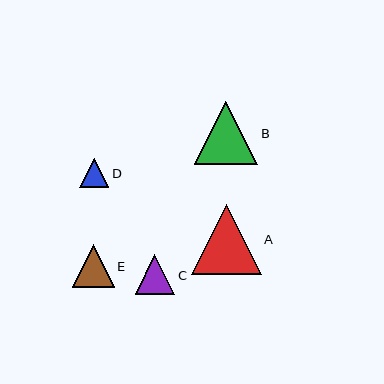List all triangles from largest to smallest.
From largest to smallest: A, B, E, C, D.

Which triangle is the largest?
Triangle A is the largest with a size of approximately 70 pixels.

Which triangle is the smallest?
Triangle D is the smallest with a size of approximately 29 pixels.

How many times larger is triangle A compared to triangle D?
Triangle A is approximately 2.4 times the size of triangle D.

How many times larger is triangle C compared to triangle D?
Triangle C is approximately 1.4 times the size of triangle D.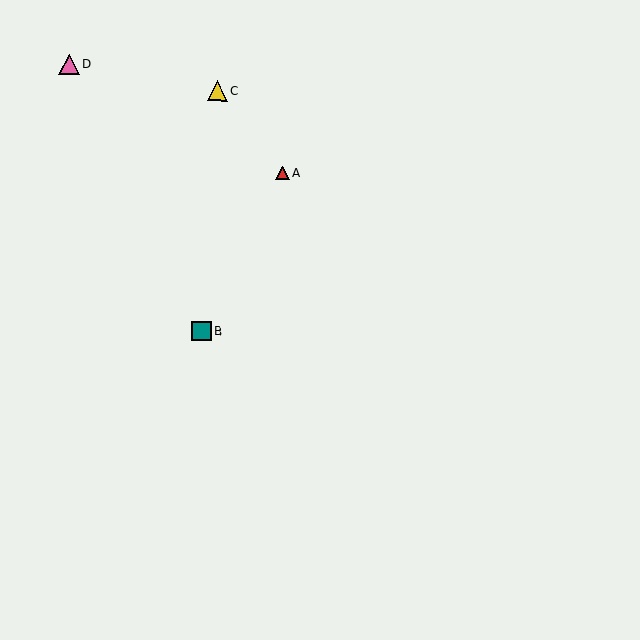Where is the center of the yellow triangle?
The center of the yellow triangle is at (217, 91).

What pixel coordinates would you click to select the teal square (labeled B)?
Click at (201, 331) to select the teal square B.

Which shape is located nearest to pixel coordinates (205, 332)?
The teal square (labeled B) at (201, 331) is nearest to that location.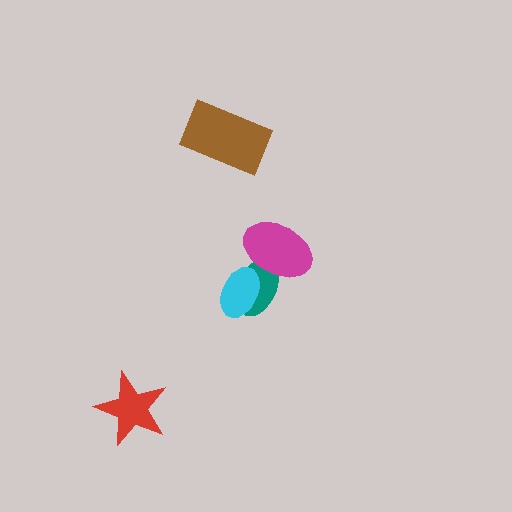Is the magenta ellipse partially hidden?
No, no other shape covers it.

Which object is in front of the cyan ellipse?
The magenta ellipse is in front of the cyan ellipse.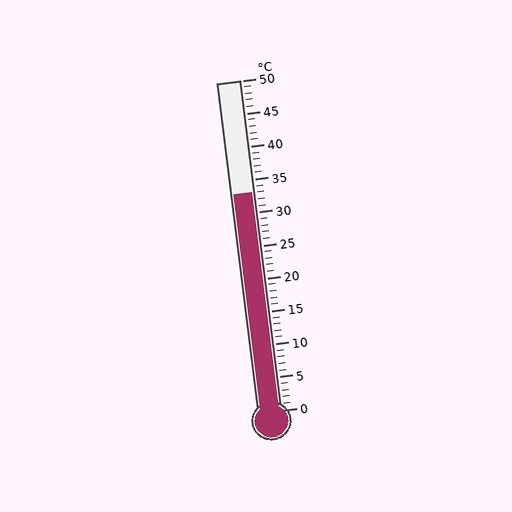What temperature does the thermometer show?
The thermometer shows approximately 33°C.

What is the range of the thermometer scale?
The thermometer scale ranges from 0°C to 50°C.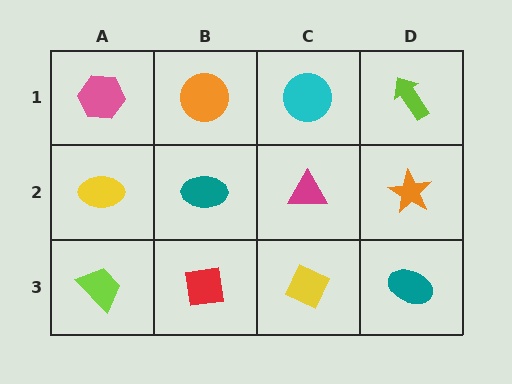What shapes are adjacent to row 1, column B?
A teal ellipse (row 2, column B), a pink hexagon (row 1, column A), a cyan circle (row 1, column C).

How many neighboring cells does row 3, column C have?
3.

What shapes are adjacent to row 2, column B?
An orange circle (row 1, column B), a red square (row 3, column B), a yellow ellipse (row 2, column A), a magenta triangle (row 2, column C).